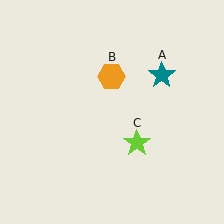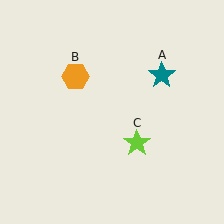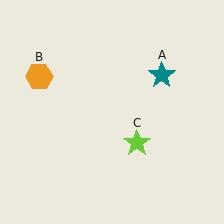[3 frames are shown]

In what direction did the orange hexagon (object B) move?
The orange hexagon (object B) moved left.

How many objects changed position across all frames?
1 object changed position: orange hexagon (object B).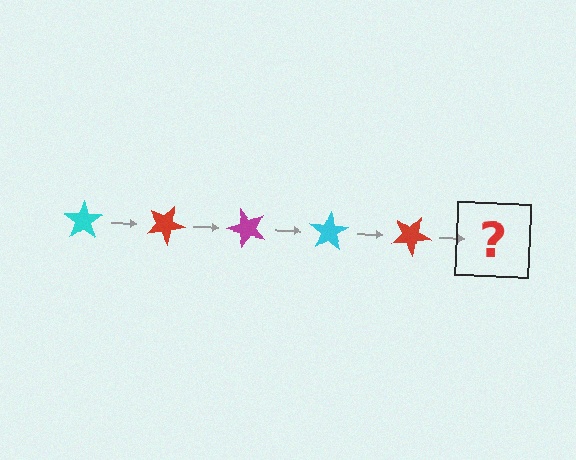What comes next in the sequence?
The next element should be a magenta star, rotated 125 degrees from the start.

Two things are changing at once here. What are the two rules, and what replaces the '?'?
The two rules are that it rotates 25 degrees each step and the color cycles through cyan, red, and magenta. The '?' should be a magenta star, rotated 125 degrees from the start.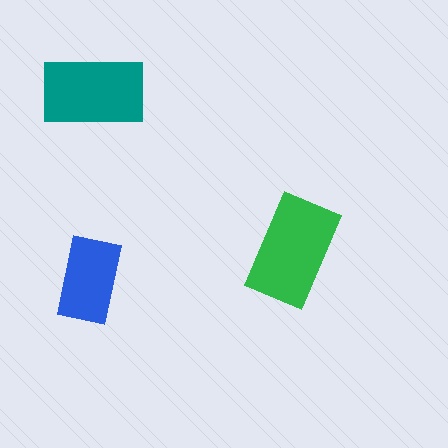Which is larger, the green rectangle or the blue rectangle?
The green one.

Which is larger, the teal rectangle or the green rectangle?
The green one.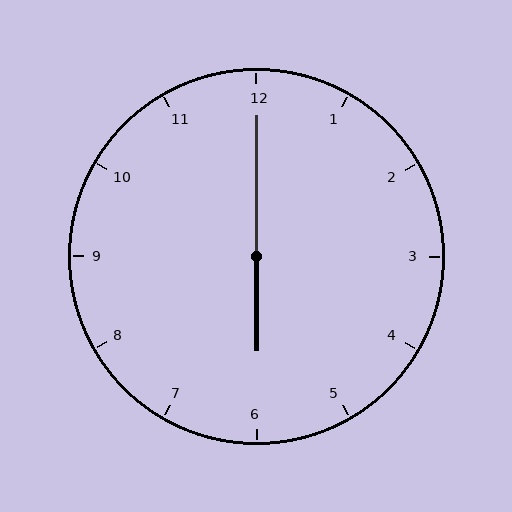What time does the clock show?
6:00.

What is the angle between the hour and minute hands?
Approximately 180 degrees.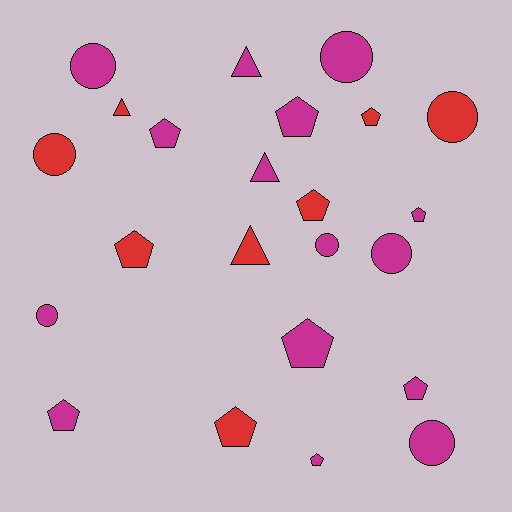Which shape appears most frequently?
Pentagon, with 11 objects.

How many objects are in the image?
There are 23 objects.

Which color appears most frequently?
Magenta, with 15 objects.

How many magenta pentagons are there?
There are 7 magenta pentagons.